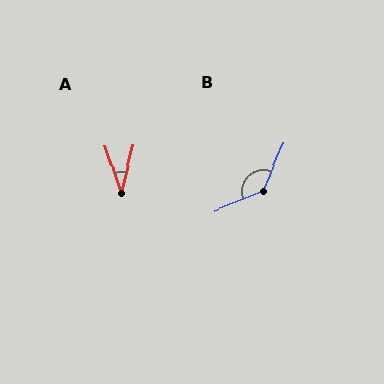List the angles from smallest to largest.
A (33°), B (136°).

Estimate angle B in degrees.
Approximately 136 degrees.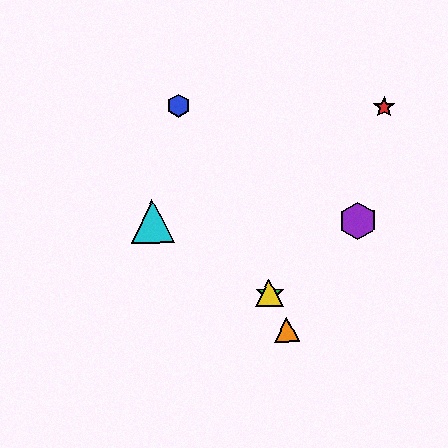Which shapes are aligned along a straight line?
The blue hexagon, the green star, the yellow triangle, the orange triangle are aligned along a straight line.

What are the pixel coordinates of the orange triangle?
The orange triangle is at (287, 329).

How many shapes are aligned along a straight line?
4 shapes (the blue hexagon, the green star, the yellow triangle, the orange triangle) are aligned along a straight line.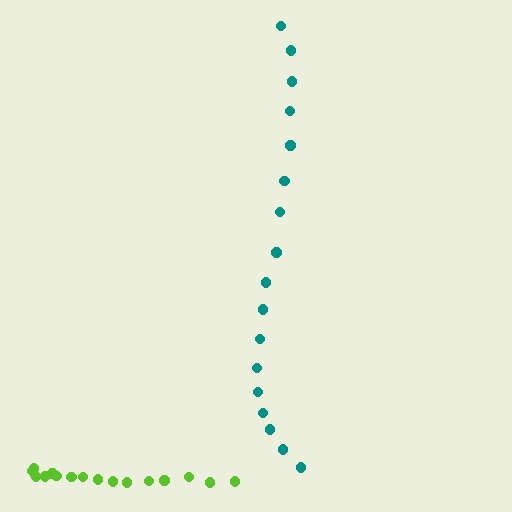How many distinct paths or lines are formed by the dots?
There are 2 distinct paths.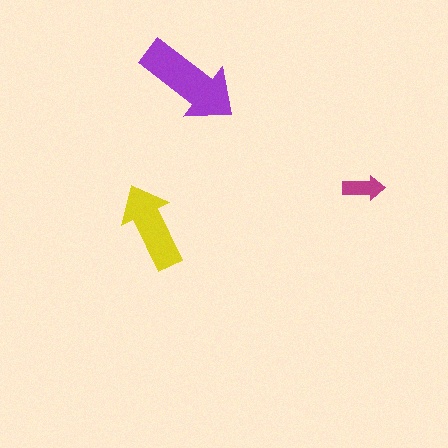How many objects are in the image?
There are 3 objects in the image.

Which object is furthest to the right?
The magenta arrow is rightmost.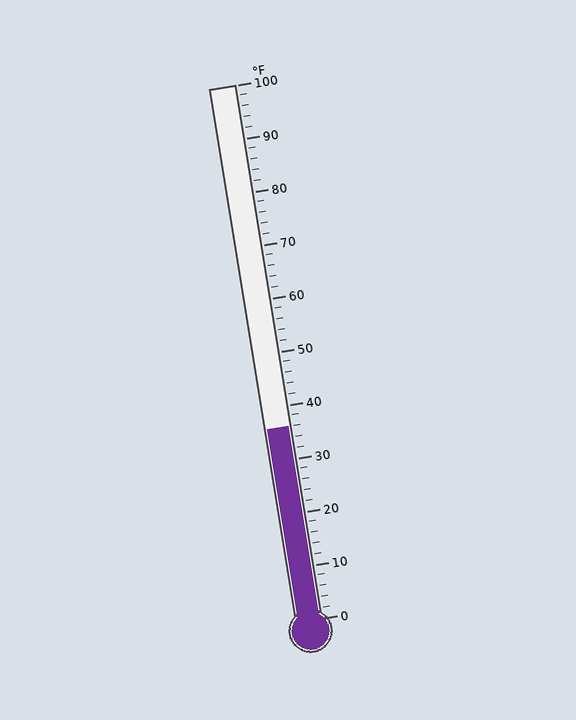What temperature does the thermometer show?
The thermometer shows approximately 36°F.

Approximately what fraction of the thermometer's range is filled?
The thermometer is filled to approximately 35% of its range.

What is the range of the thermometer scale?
The thermometer scale ranges from 0°F to 100°F.